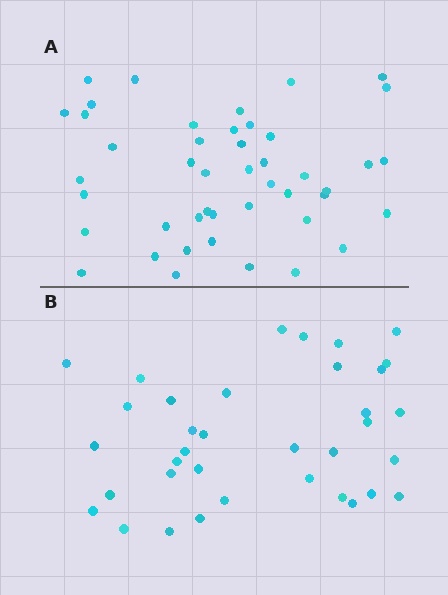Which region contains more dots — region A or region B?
Region A (the top region) has more dots.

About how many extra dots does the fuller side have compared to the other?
Region A has roughly 8 or so more dots than region B.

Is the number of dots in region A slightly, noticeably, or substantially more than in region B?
Region A has noticeably more, but not dramatically so. The ratio is roughly 1.2 to 1.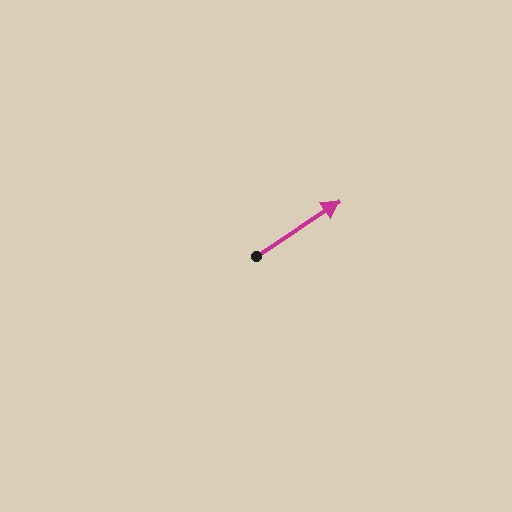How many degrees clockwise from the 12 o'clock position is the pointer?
Approximately 56 degrees.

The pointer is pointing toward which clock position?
Roughly 2 o'clock.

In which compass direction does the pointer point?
Northeast.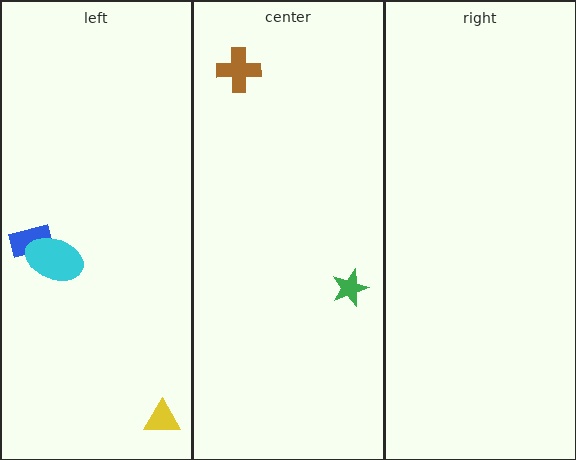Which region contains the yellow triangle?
The left region.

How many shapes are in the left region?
3.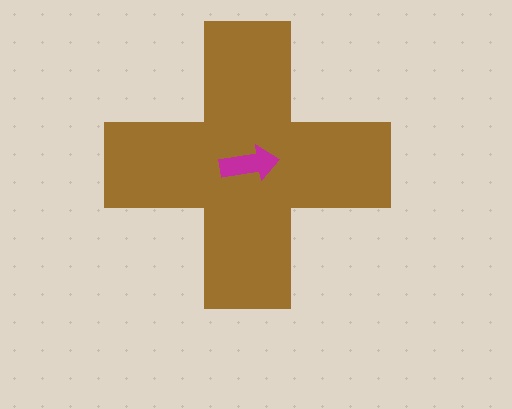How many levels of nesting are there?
2.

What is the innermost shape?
The magenta arrow.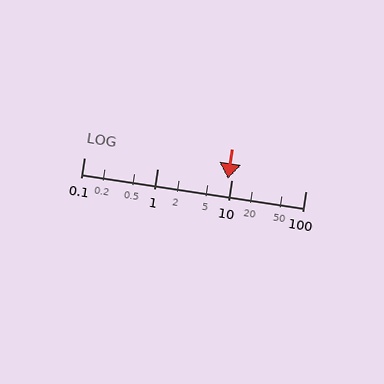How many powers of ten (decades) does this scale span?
The scale spans 3 decades, from 0.1 to 100.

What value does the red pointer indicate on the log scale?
The pointer indicates approximately 9.